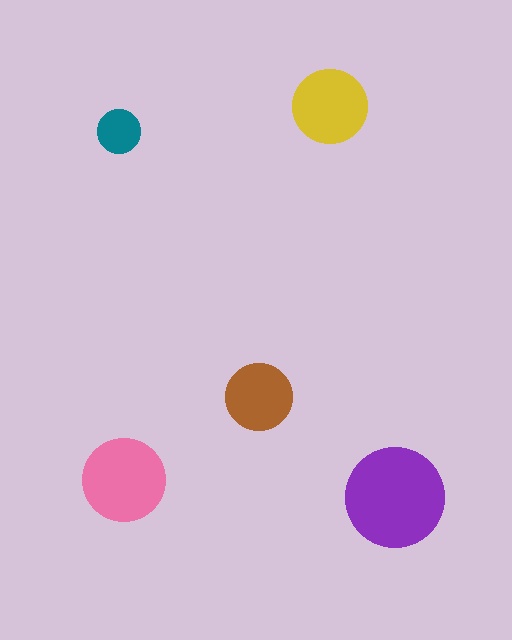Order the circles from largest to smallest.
the purple one, the pink one, the yellow one, the brown one, the teal one.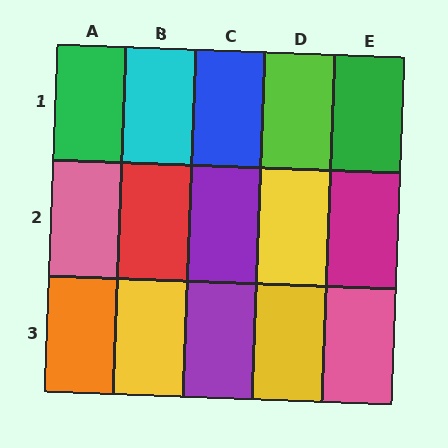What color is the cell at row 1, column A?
Green.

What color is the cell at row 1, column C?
Blue.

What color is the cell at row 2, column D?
Yellow.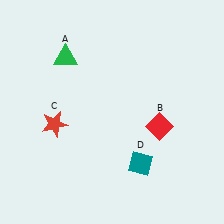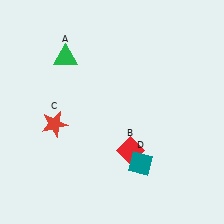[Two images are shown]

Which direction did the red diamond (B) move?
The red diamond (B) moved left.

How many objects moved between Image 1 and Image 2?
1 object moved between the two images.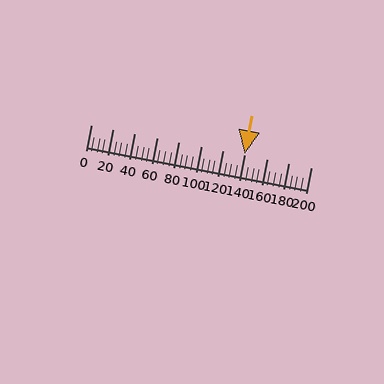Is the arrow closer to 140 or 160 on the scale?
The arrow is closer to 140.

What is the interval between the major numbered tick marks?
The major tick marks are spaced 20 units apart.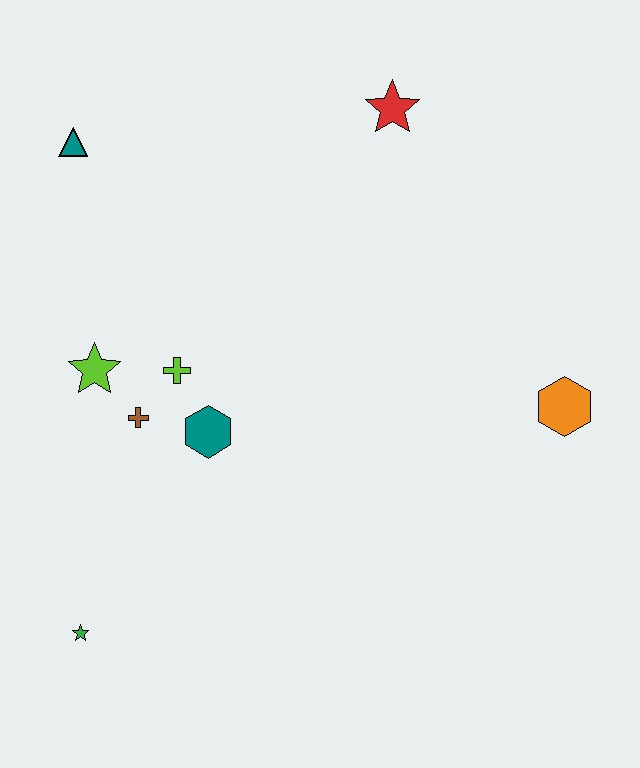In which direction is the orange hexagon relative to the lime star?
The orange hexagon is to the right of the lime star.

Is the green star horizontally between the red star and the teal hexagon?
No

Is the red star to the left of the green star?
No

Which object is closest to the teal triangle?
The lime star is closest to the teal triangle.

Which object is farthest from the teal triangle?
The orange hexagon is farthest from the teal triangle.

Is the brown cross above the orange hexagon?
No